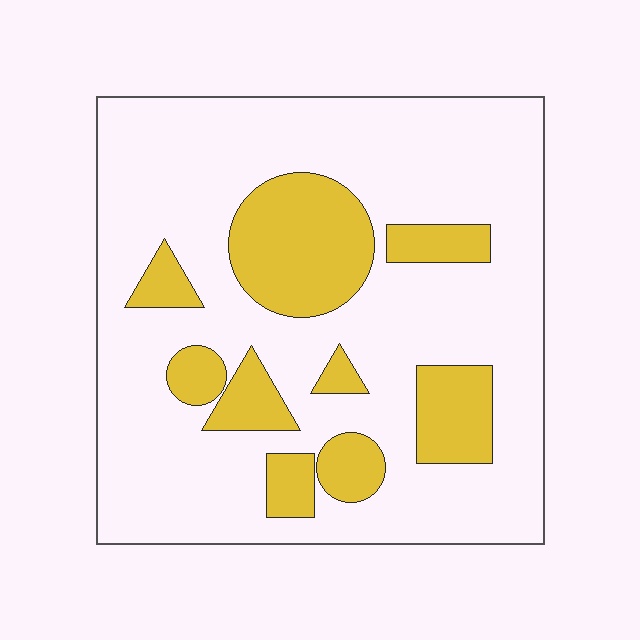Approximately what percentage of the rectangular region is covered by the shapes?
Approximately 25%.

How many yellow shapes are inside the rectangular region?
9.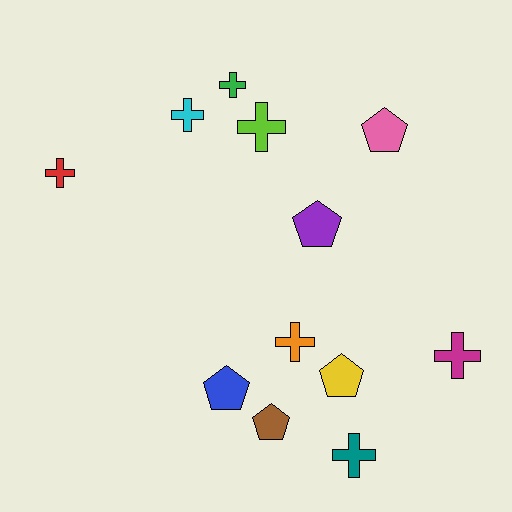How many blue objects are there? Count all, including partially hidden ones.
There is 1 blue object.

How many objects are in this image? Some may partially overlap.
There are 12 objects.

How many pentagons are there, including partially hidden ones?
There are 5 pentagons.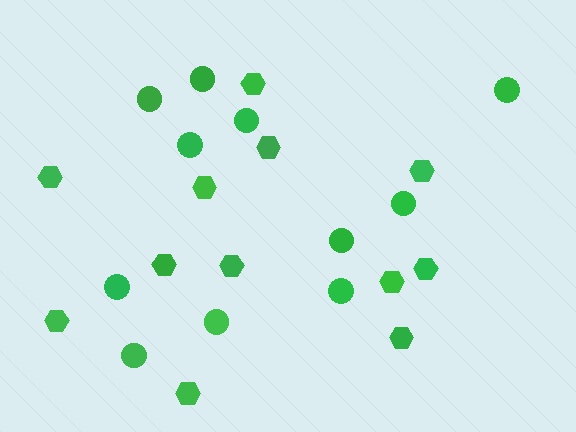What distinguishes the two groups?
There are 2 groups: one group of circles (11) and one group of hexagons (12).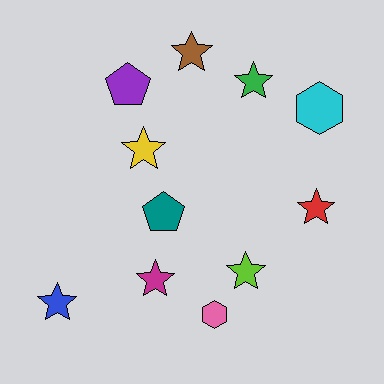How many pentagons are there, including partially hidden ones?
There are 2 pentagons.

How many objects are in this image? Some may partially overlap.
There are 11 objects.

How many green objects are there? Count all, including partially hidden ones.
There is 1 green object.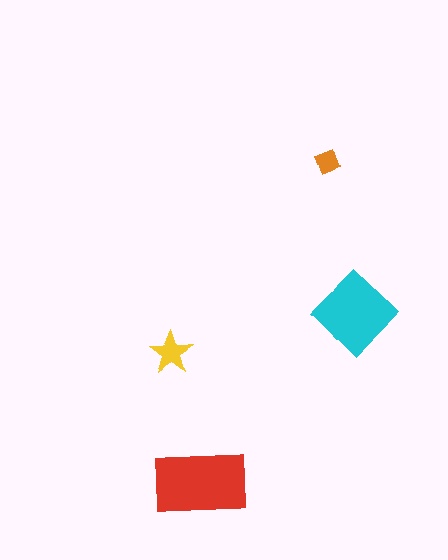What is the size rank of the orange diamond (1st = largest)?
4th.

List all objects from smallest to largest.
The orange diamond, the yellow star, the cyan diamond, the red rectangle.